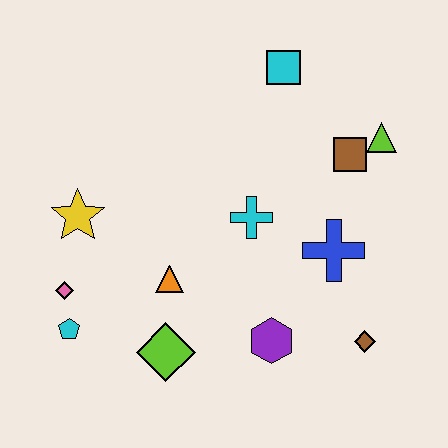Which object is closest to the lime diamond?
The orange triangle is closest to the lime diamond.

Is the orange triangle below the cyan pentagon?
No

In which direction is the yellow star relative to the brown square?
The yellow star is to the left of the brown square.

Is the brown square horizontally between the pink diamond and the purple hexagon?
No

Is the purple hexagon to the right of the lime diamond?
Yes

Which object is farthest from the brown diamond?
The yellow star is farthest from the brown diamond.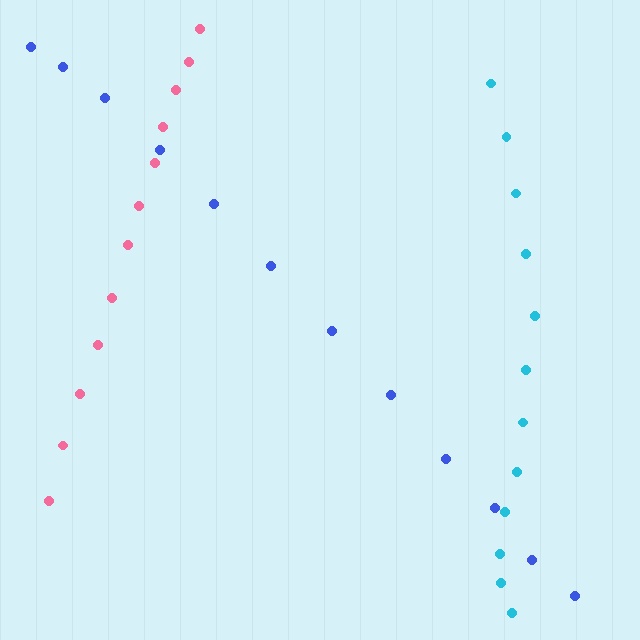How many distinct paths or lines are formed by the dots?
There are 3 distinct paths.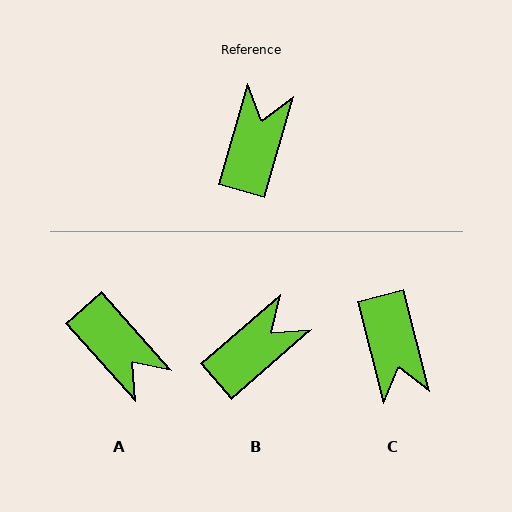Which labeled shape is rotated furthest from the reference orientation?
C, about 150 degrees away.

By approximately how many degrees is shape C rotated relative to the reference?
Approximately 150 degrees clockwise.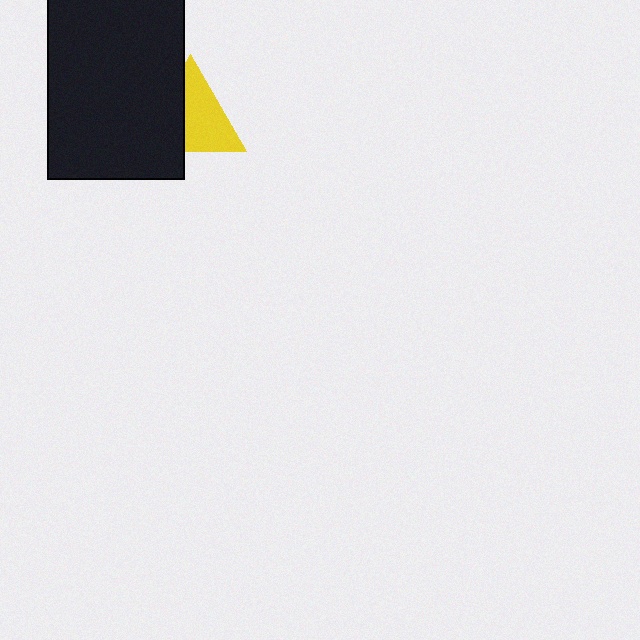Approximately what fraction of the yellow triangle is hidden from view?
Roughly 42% of the yellow triangle is hidden behind the black rectangle.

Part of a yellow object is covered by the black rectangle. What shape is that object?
It is a triangle.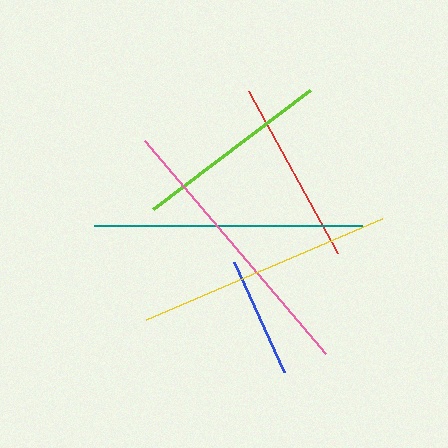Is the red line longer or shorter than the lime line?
The lime line is longer than the red line.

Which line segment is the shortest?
The blue line is the shortest at approximately 121 pixels.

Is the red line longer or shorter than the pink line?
The pink line is longer than the red line.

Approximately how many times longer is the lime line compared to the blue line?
The lime line is approximately 1.6 times the length of the blue line.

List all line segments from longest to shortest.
From longest to shortest: pink, teal, yellow, lime, red, blue.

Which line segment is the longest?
The pink line is the longest at approximately 280 pixels.